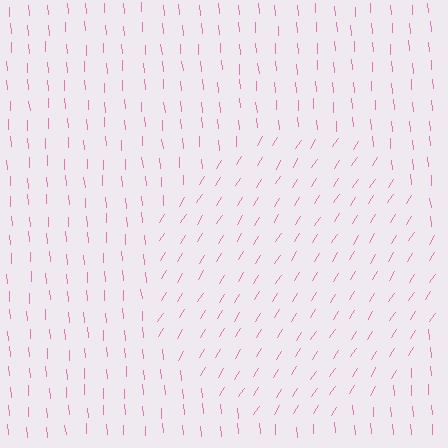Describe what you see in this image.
The image is filled with small pink line segments. A circle region in the image has lines oriented differently from the surrounding lines, creating a visible texture boundary.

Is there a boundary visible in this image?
Yes, there is a texture boundary formed by a change in line orientation.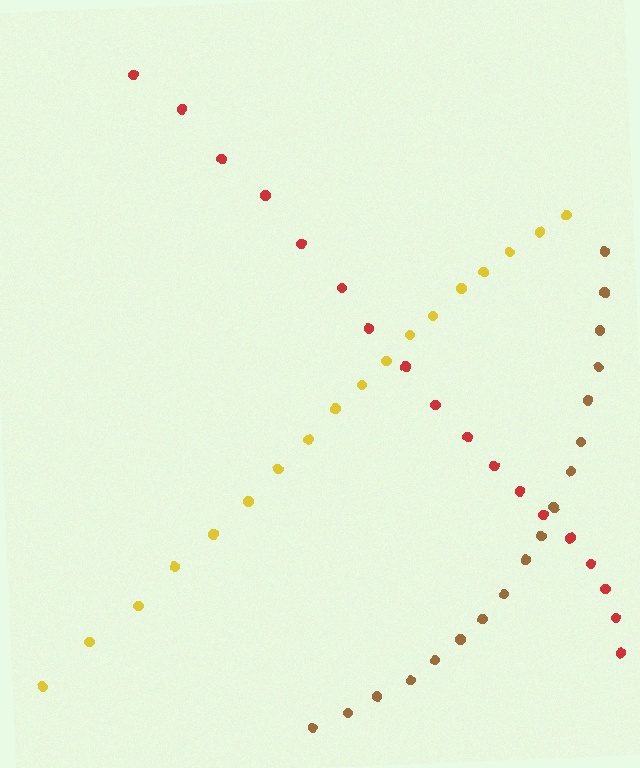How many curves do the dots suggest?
There are 3 distinct paths.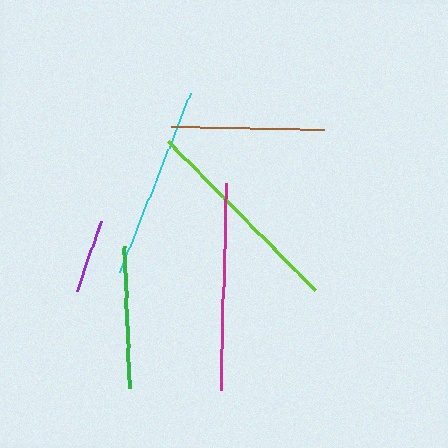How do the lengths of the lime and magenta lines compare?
The lime and magenta lines are approximately the same length.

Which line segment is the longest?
The lime line is the longest at approximately 210 pixels.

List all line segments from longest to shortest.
From longest to shortest: lime, magenta, cyan, brown, green, purple.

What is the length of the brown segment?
The brown segment is approximately 153 pixels long.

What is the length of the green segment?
The green segment is approximately 142 pixels long.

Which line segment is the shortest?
The purple line is the shortest at approximately 75 pixels.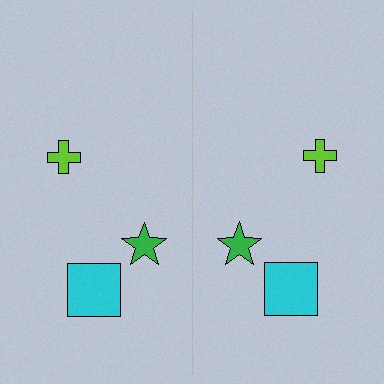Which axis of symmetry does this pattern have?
The pattern has a vertical axis of symmetry running through the center of the image.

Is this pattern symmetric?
Yes, this pattern has bilateral (reflection) symmetry.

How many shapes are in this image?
There are 6 shapes in this image.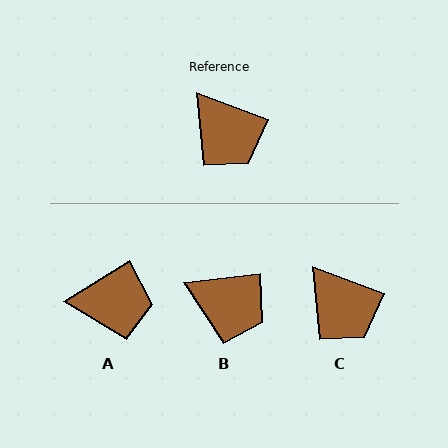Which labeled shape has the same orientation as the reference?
C.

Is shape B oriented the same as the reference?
No, it is off by about 27 degrees.